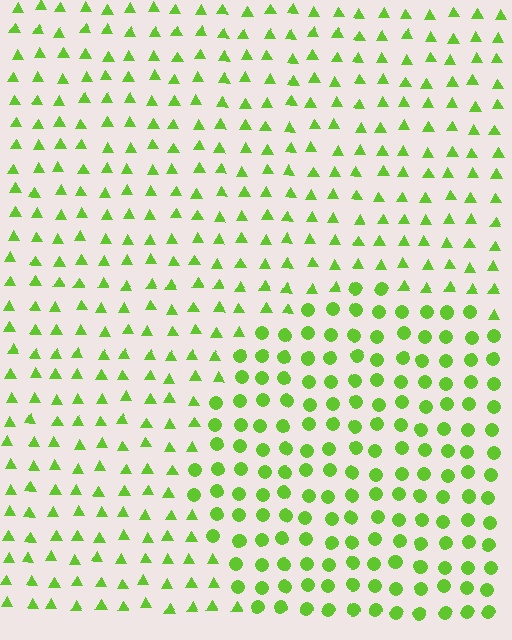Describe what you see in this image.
The image is filled with small lime elements arranged in a uniform grid. A circle-shaped region contains circles, while the surrounding area contains triangles. The boundary is defined purely by the change in element shape.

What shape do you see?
I see a circle.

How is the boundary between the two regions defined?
The boundary is defined by a change in element shape: circles inside vs. triangles outside. All elements share the same color and spacing.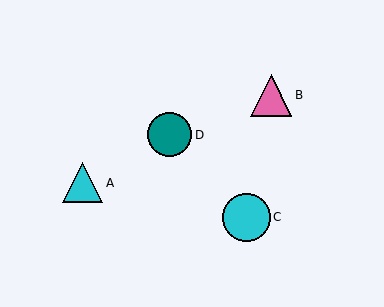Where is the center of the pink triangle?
The center of the pink triangle is at (271, 95).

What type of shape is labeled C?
Shape C is a cyan circle.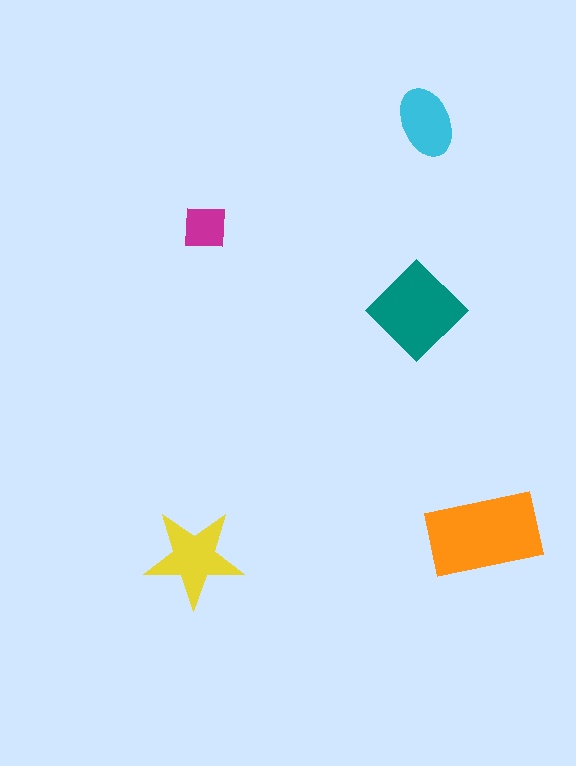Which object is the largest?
The orange rectangle.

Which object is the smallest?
The magenta square.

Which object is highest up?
The cyan ellipse is topmost.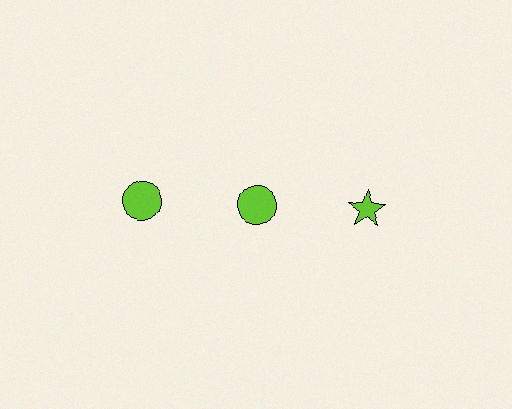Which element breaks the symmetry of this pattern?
The lime star in the top row, center column breaks the symmetry. All other shapes are lime circles.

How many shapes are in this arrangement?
There are 3 shapes arranged in a grid pattern.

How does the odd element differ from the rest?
It has a different shape: star instead of circle.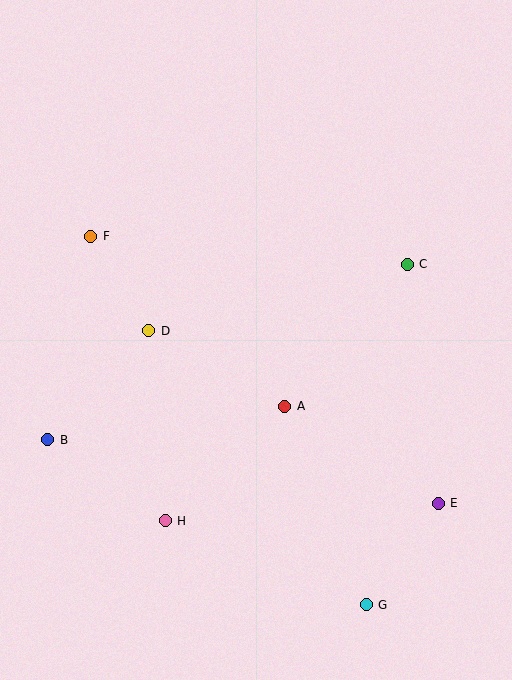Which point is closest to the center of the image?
Point A at (285, 406) is closest to the center.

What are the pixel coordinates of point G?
Point G is at (366, 605).